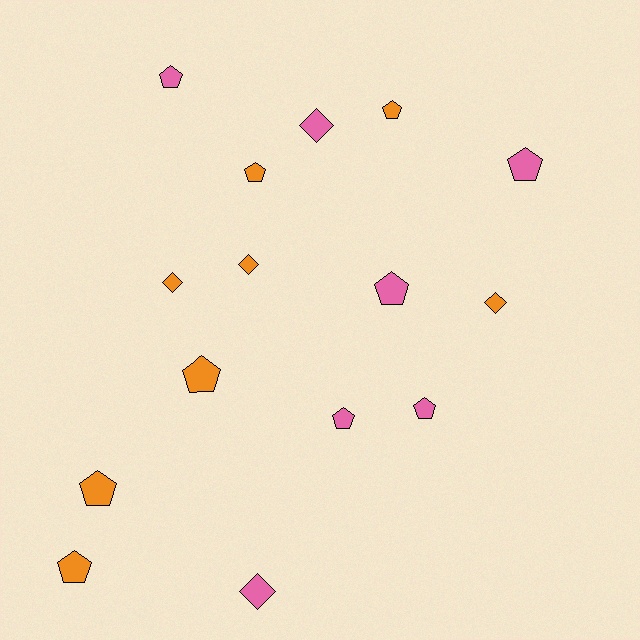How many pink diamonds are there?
There are 2 pink diamonds.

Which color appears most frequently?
Orange, with 8 objects.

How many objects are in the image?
There are 15 objects.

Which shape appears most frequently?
Pentagon, with 10 objects.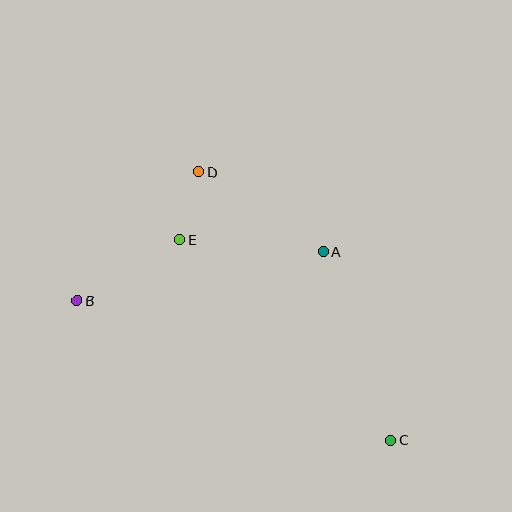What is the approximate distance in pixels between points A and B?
The distance between A and B is approximately 251 pixels.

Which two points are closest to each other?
Points D and E are closest to each other.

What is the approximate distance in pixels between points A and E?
The distance between A and E is approximately 144 pixels.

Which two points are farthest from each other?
Points B and C are farthest from each other.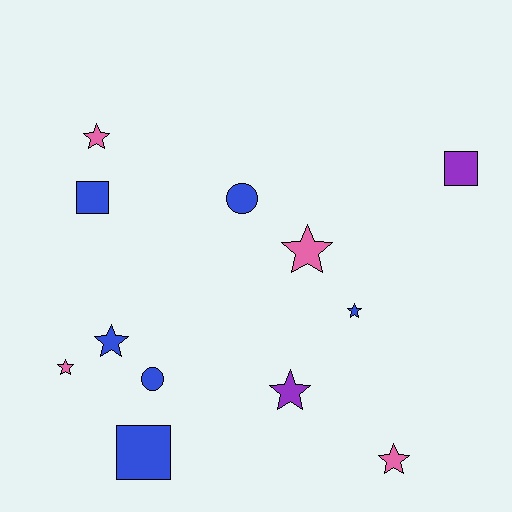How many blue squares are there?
There are 2 blue squares.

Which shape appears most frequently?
Star, with 7 objects.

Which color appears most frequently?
Blue, with 6 objects.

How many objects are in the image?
There are 12 objects.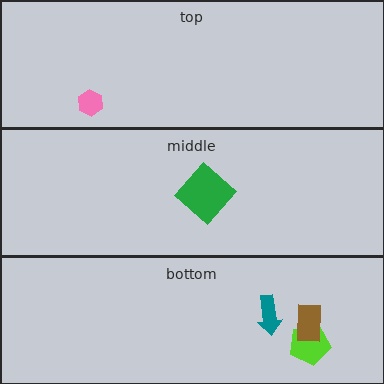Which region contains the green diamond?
The middle region.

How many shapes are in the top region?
1.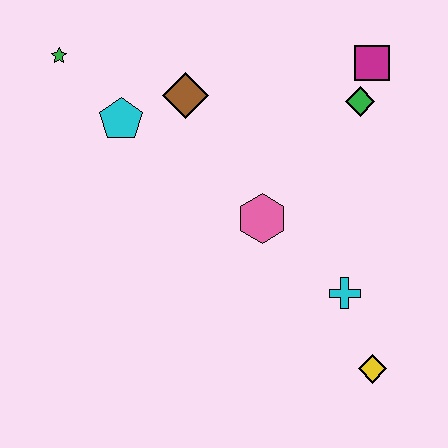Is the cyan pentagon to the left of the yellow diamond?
Yes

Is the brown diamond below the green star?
Yes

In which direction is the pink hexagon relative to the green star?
The pink hexagon is to the right of the green star.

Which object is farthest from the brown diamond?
The yellow diamond is farthest from the brown diamond.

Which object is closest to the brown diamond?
The cyan pentagon is closest to the brown diamond.